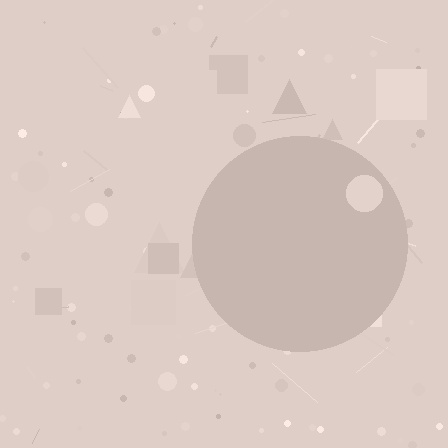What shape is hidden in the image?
A circle is hidden in the image.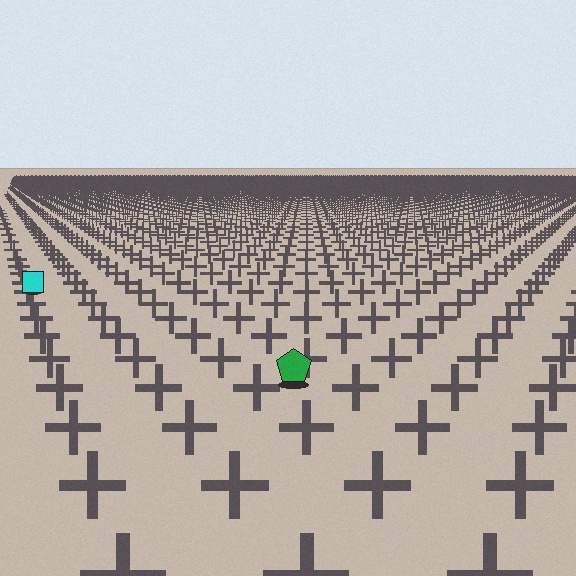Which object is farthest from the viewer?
The cyan square is farthest from the viewer. It appears smaller and the ground texture around it is denser.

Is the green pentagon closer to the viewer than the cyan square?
Yes. The green pentagon is closer — you can tell from the texture gradient: the ground texture is coarser near it.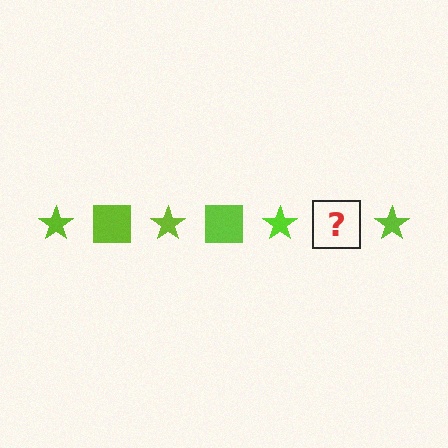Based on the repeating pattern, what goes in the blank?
The blank should be a lime square.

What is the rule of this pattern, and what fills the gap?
The rule is that the pattern cycles through star, square shapes in lime. The gap should be filled with a lime square.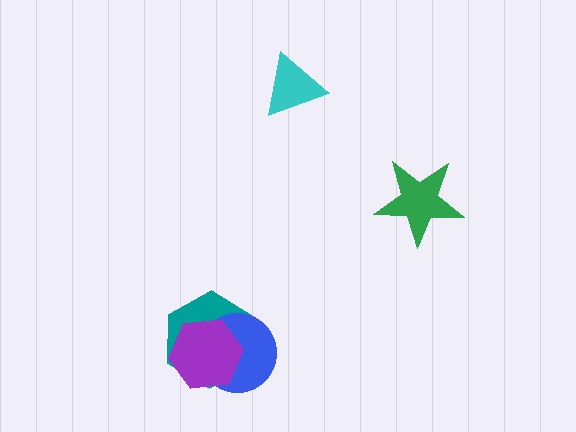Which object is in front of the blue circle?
The purple hexagon is in front of the blue circle.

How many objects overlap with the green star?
0 objects overlap with the green star.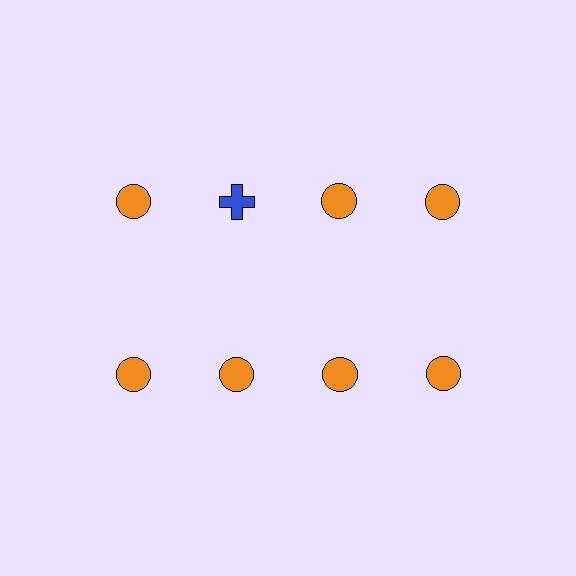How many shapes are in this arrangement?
There are 8 shapes arranged in a grid pattern.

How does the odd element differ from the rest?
It differs in both color (blue instead of orange) and shape (cross instead of circle).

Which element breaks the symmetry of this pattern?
The blue cross in the top row, second from left column breaks the symmetry. All other shapes are orange circles.